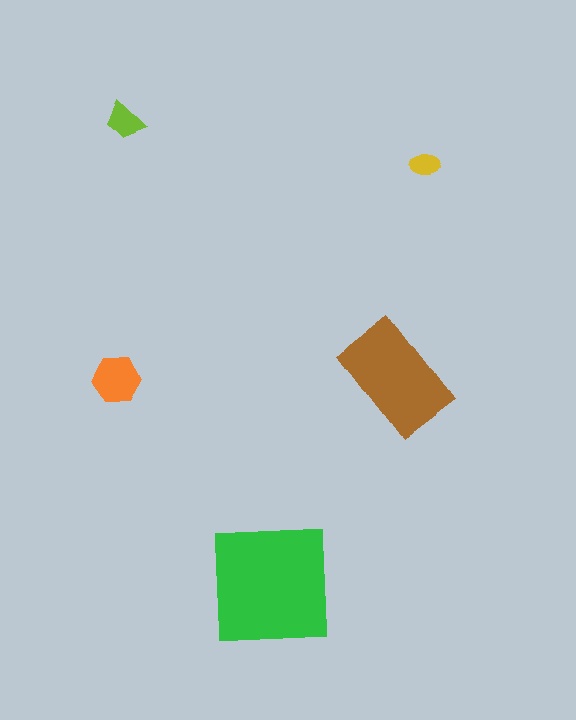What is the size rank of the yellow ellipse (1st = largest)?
5th.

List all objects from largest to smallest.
The green square, the brown rectangle, the orange hexagon, the lime trapezoid, the yellow ellipse.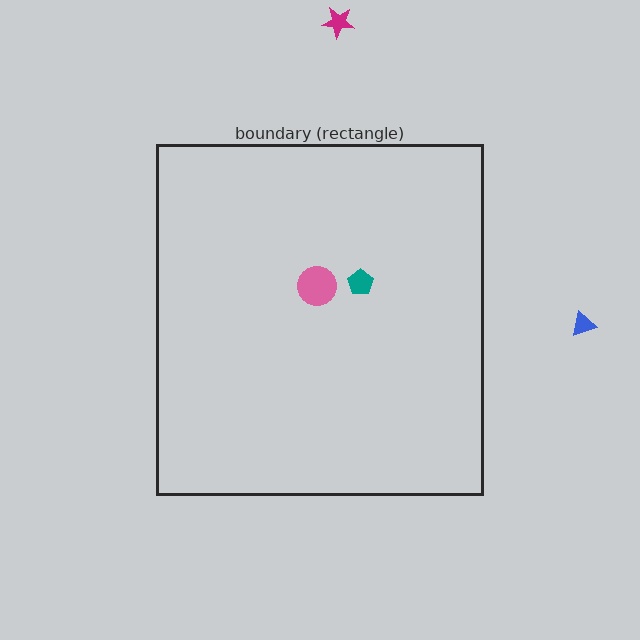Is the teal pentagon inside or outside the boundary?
Inside.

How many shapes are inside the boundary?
2 inside, 2 outside.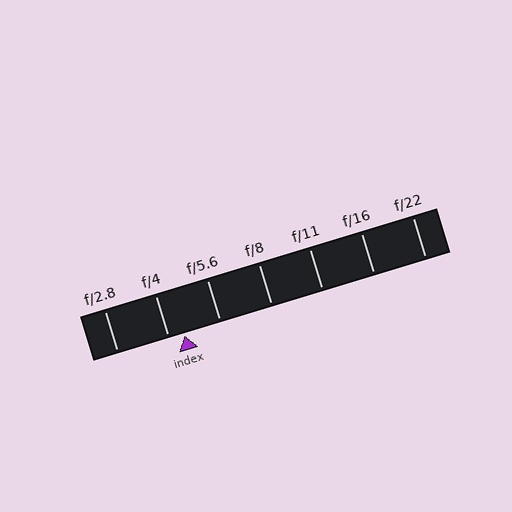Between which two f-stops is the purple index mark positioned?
The index mark is between f/4 and f/5.6.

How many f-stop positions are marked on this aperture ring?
There are 7 f-stop positions marked.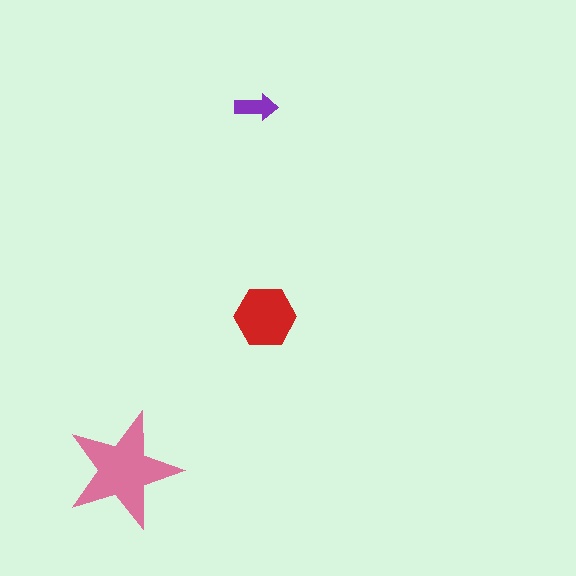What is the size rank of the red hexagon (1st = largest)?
2nd.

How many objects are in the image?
There are 3 objects in the image.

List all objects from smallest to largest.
The purple arrow, the red hexagon, the pink star.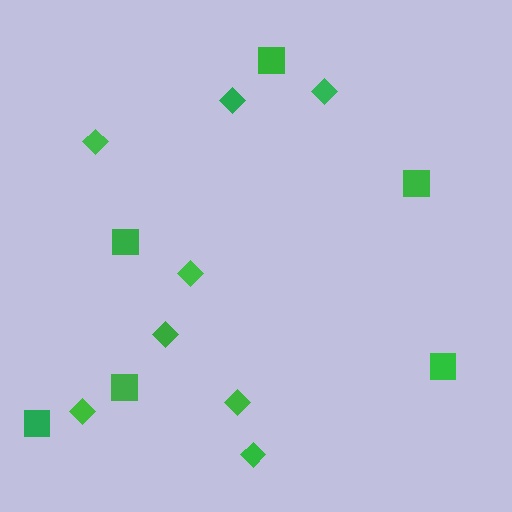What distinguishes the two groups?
There are 2 groups: one group of squares (6) and one group of diamonds (8).